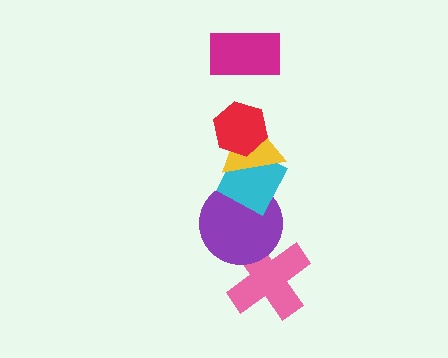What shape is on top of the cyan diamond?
The yellow triangle is on top of the cyan diamond.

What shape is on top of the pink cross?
The purple circle is on top of the pink cross.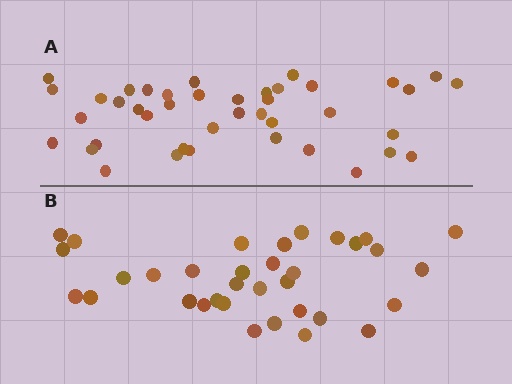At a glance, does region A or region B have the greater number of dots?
Region A (the top region) has more dots.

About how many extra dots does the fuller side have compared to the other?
Region A has roughly 8 or so more dots than region B.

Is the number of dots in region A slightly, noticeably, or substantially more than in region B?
Region A has only slightly more — the two regions are fairly close. The ratio is roughly 1.2 to 1.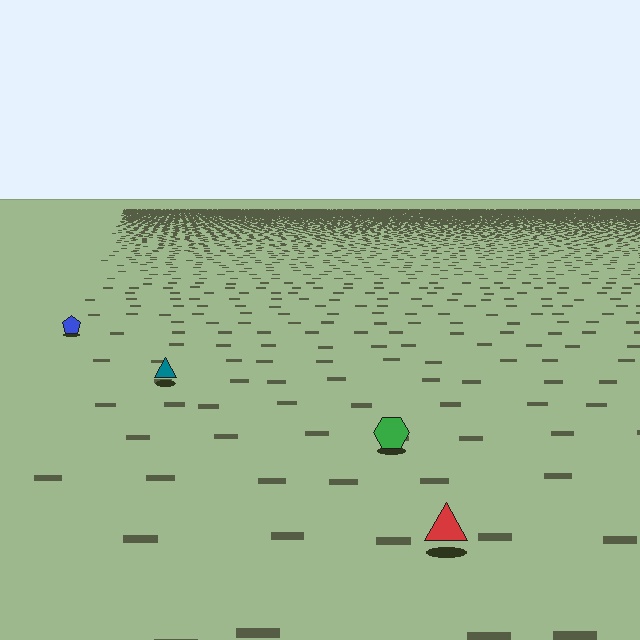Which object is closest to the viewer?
The red triangle is closest. The texture marks near it are larger and more spread out.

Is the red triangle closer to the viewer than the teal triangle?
Yes. The red triangle is closer — you can tell from the texture gradient: the ground texture is coarser near it.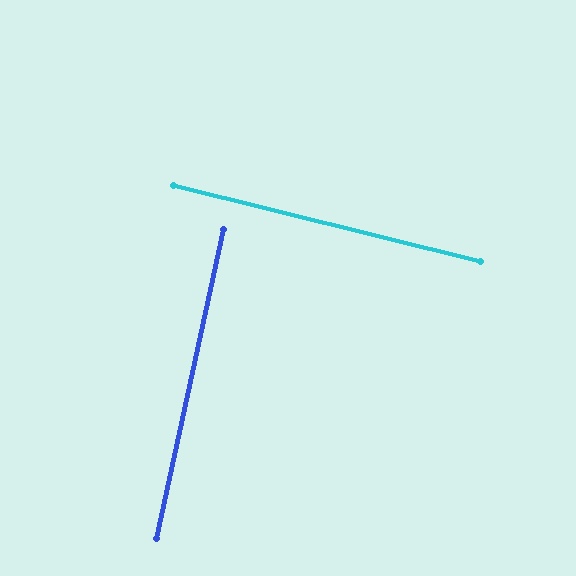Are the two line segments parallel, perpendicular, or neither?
Perpendicular — they meet at approximately 88°.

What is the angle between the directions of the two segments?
Approximately 88 degrees.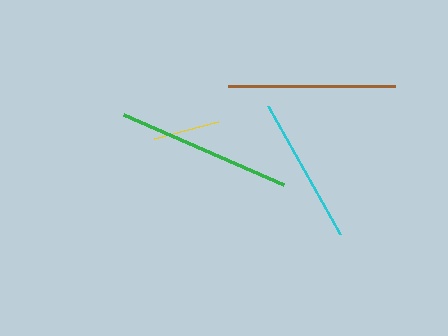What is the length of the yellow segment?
The yellow segment is approximately 66 pixels long.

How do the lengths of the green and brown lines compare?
The green and brown lines are approximately the same length.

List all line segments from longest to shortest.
From longest to shortest: green, brown, cyan, yellow.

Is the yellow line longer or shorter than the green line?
The green line is longer than the yellow line.